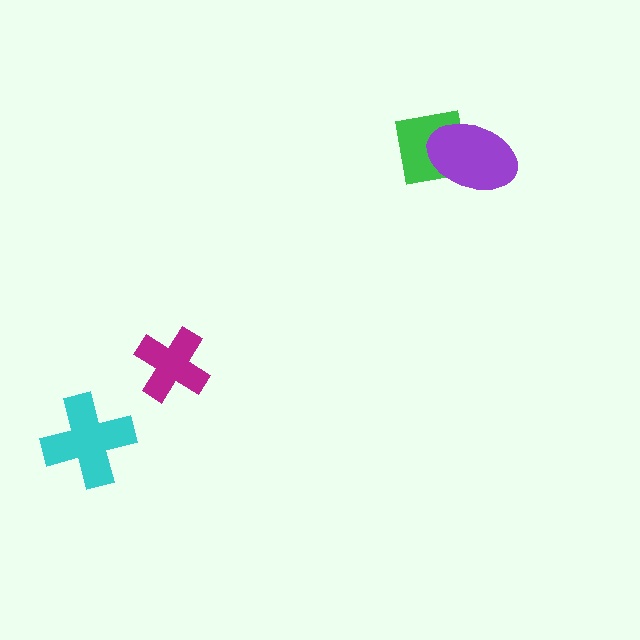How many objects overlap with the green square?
1 object overlaps with the green square.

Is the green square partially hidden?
Yes, it is partially covered by another shape.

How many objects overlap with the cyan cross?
0 objects overlap with the cyan cross.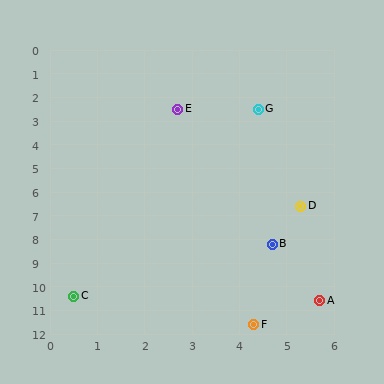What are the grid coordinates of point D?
Point D is at approximately (5.3, 6.6).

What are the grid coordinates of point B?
Point B is at approximately (4.7, 8.2).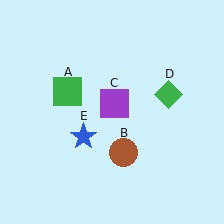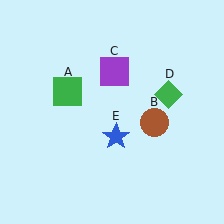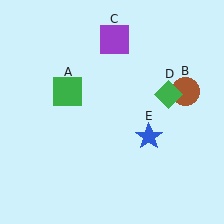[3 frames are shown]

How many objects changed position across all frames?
3 objects changed position: brown circle (object B), purple square (object C), blue star (object E).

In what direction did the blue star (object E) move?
The blue star (object E) moved right.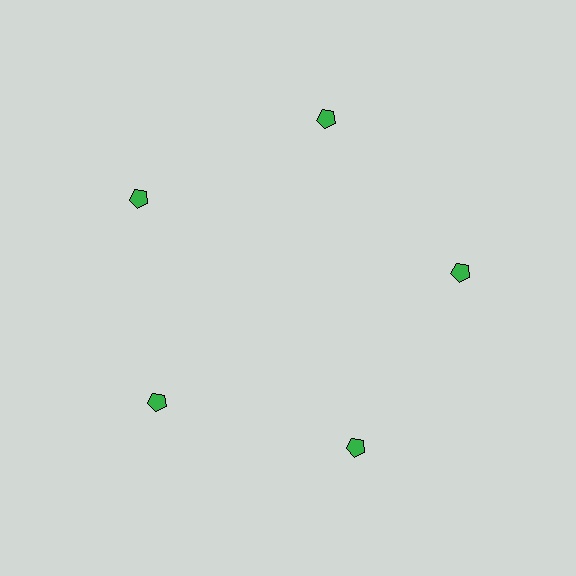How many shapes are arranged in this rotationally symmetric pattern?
There are 5 shapes, arranged in 5 groups of 1.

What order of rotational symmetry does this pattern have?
This pattern has 5-fold rotational symmetry.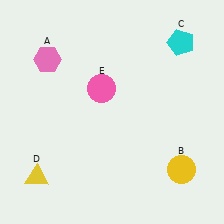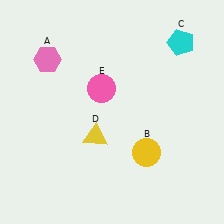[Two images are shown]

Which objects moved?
The objects that moved are: the yellow circle (B), the yellow triangle (D).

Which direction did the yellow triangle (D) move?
The yellow triangle (D) moved right.